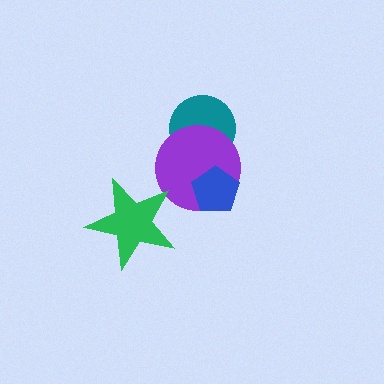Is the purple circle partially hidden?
Yes, it is partially covered by another shape.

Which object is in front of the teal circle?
The purple circle is in front of the teal circle.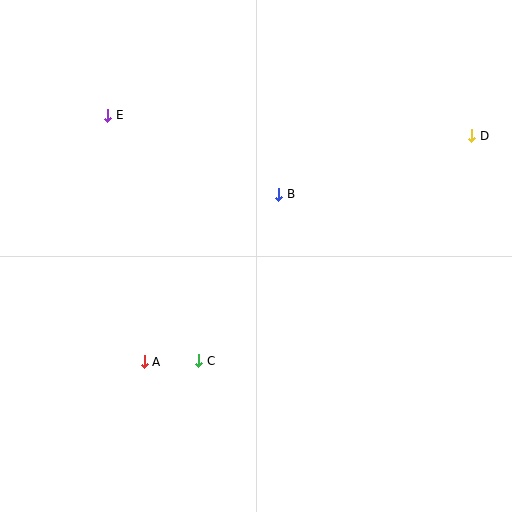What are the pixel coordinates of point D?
Point D is at (472, 136).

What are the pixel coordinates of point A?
Point A is at (144, 362).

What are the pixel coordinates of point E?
Point E is at (108, 115).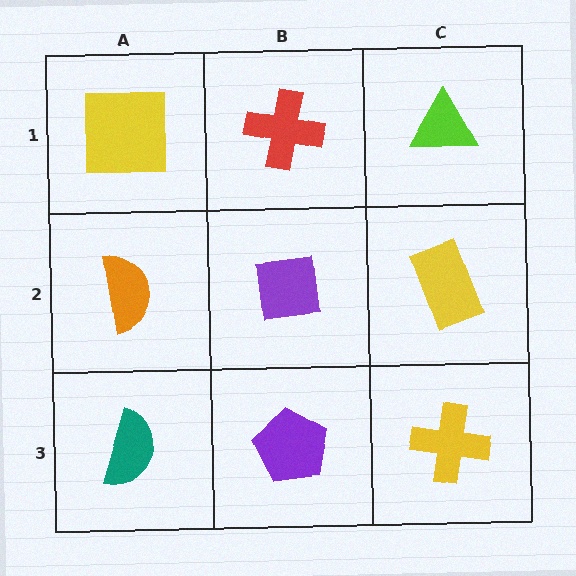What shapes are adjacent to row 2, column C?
A lime triangle (row 1, column C), a yellow cross (row 3, column C), a purple square (row 2, column B).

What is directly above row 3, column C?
A yellow rectangle.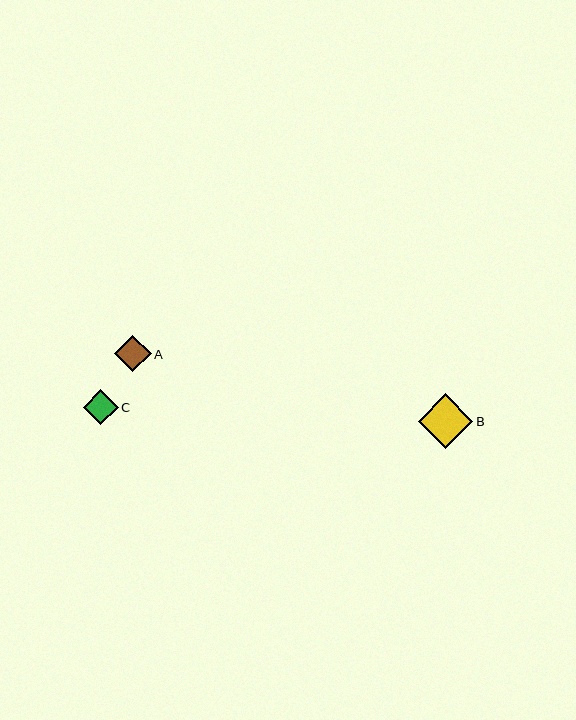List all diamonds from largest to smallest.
From largest to smallest: B, A, C.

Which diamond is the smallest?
Diamond C is the smallest with a size of approximately 34 pixels.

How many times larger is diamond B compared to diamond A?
Diamond B is approximately 1.5 times the size of diamond A.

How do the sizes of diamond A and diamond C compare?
Diamond A and diamond C are approximately the same size.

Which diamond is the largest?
Diamond B is the largest with a size of approximately 55 pixels.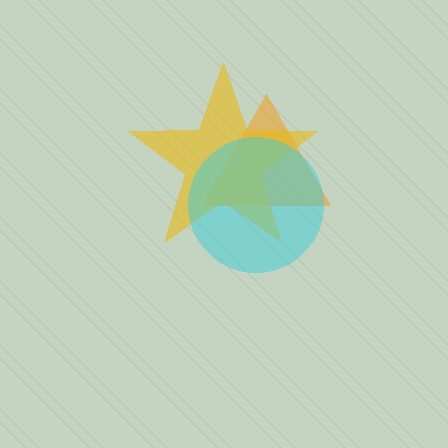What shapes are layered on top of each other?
The layered shapes are: an orange triangle, a yellow star, a cyan circle.